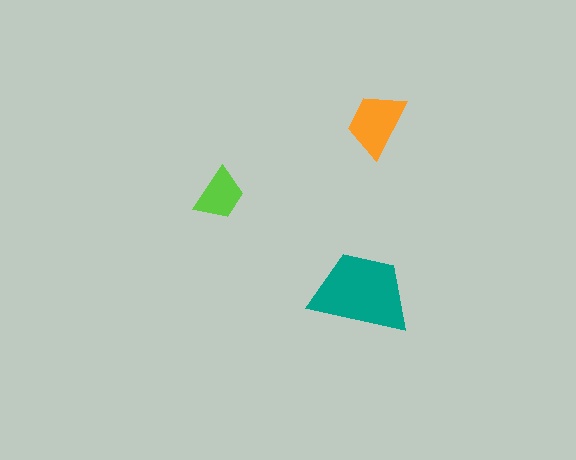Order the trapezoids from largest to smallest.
the teal one, the orange one, the lime one.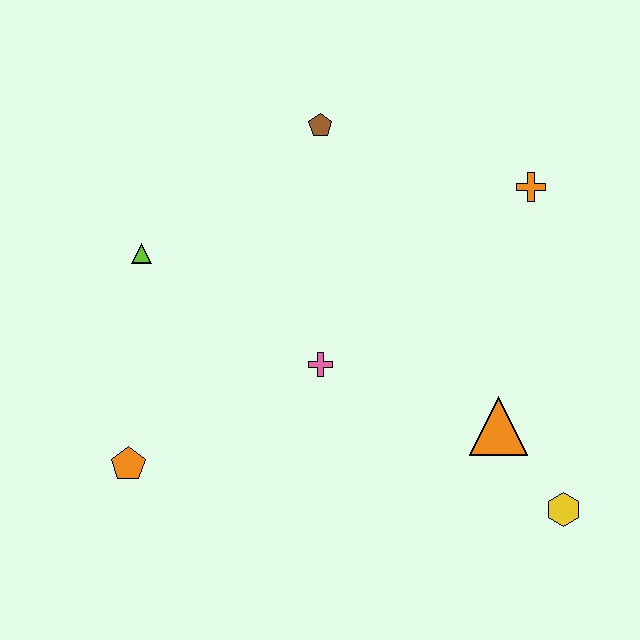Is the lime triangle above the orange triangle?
Yes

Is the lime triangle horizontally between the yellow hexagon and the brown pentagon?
No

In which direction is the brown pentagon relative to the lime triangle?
The brown pentagon is to the right of the lime triangle.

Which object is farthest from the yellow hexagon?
The lime triangle is farthest from the yellow hexagon.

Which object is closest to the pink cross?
The orange triangle is closest to the pink cross.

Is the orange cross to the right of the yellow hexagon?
No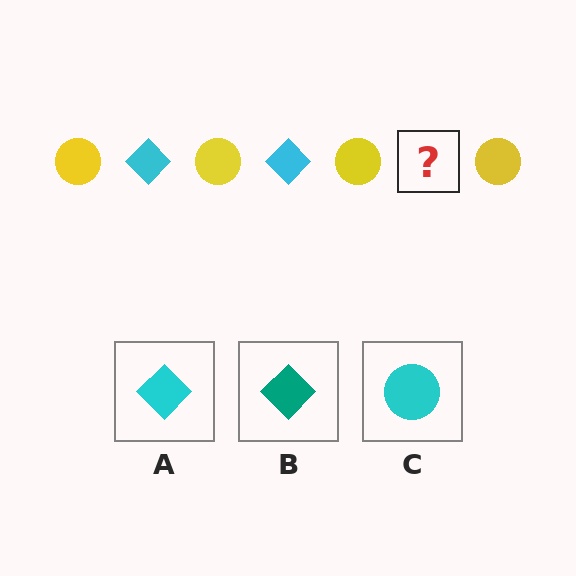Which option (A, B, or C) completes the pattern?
A.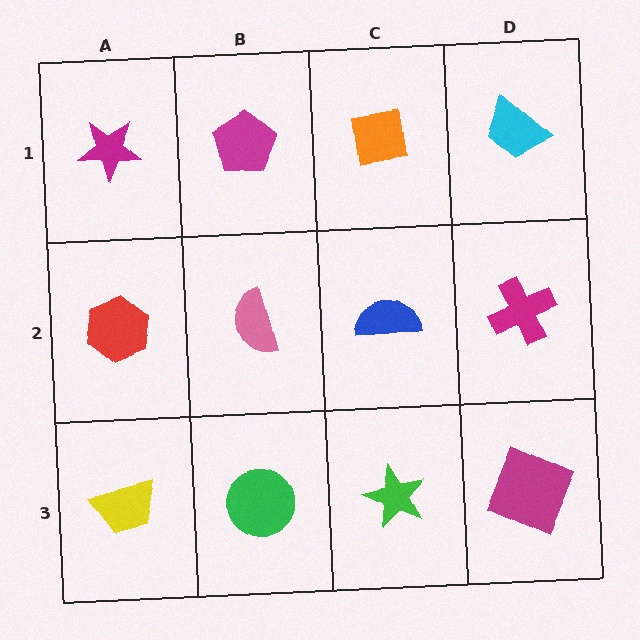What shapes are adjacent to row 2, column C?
An orange square (row 1, column C), a green star (row 3, column C), a pink semicircle (row 2, column B), a magenta cross (row 2, column D).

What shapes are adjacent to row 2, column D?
A cyan trapezoid (row 1, column D), a magenta square (row 3, column D), a blue semicircle (row 2, column C).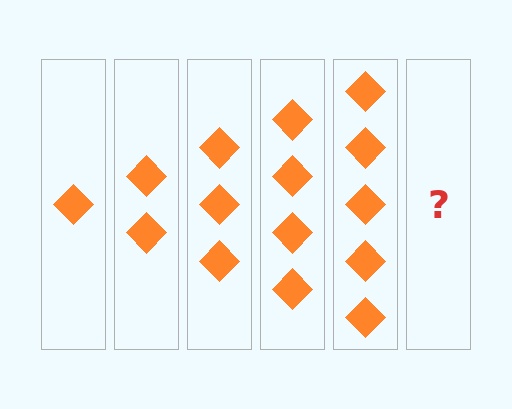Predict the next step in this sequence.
The next step is 6 diamonds.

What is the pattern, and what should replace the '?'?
The pattern is that each step adds one more diamond. The '?' should be 6 diamonds.